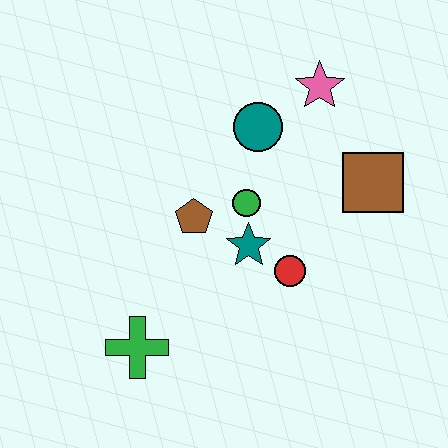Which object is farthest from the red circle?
The pink star is farthest from the red circle.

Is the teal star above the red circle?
Yes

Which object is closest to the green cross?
The brown pentagon is closest to the green cross.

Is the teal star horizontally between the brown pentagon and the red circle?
Yes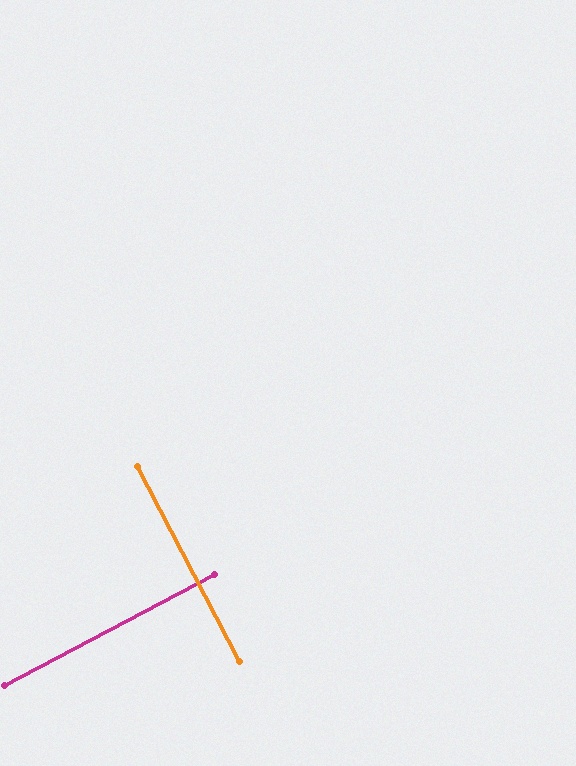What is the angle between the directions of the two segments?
Approximately 90 degrees.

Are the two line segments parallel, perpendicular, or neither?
Perpendicular — they meet at approximately 90°.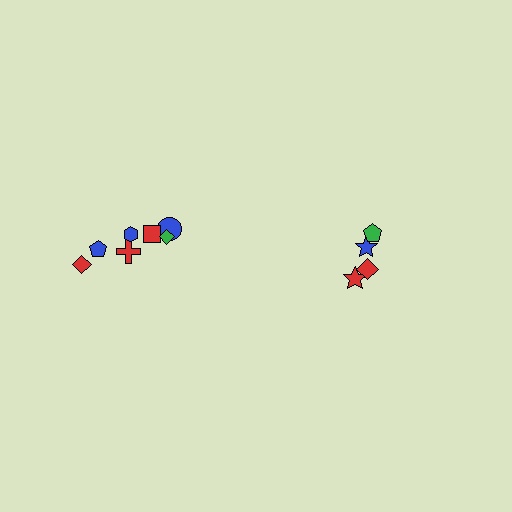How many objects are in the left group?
There are 7 objects.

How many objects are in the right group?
There are 4 objects.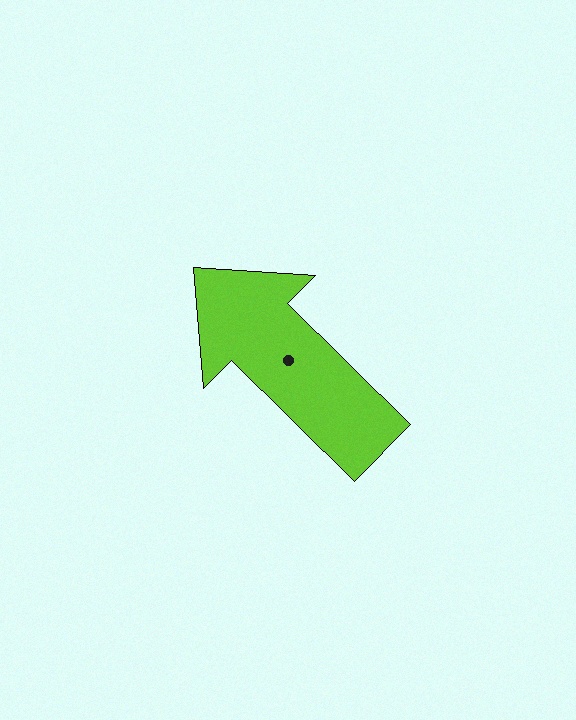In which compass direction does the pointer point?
Northwest.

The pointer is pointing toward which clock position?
Roughly 10 o'clock.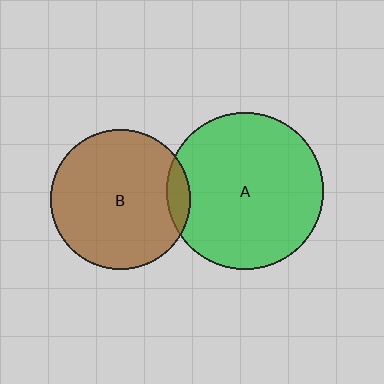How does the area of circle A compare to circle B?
Approximately 1.3 times.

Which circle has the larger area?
Circle A (green).